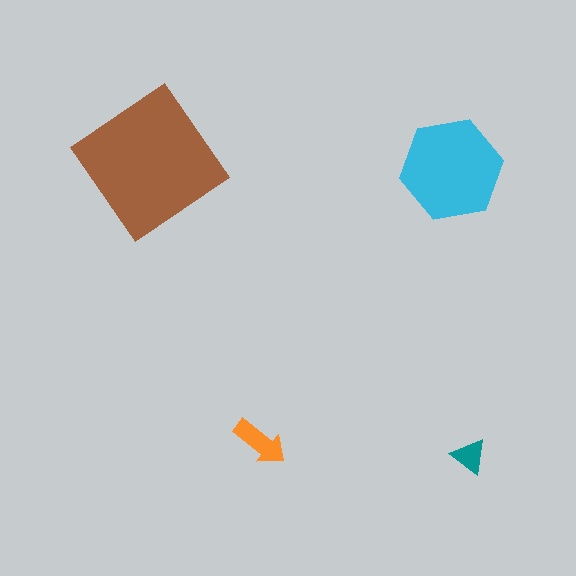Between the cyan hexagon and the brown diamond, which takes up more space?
The brown diamond.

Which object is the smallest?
The teal triangle.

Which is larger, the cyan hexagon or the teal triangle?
The cyan hexagon.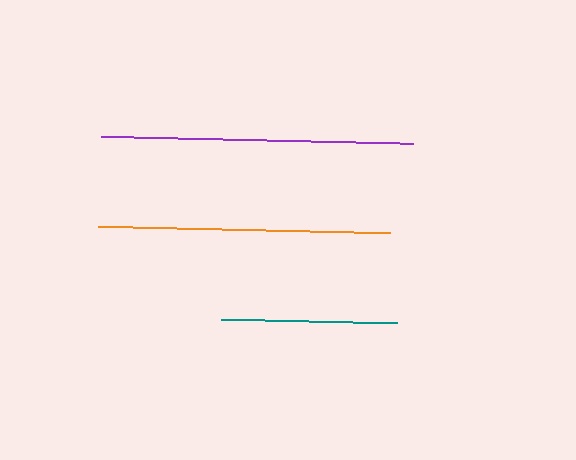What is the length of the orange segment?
The orange segment is approximately 292 pixels long.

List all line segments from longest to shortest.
From longest to shortest: purple, orange, teal.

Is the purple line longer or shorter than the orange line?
The purple line is longer than the orange line.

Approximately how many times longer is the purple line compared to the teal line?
The purple line is approximately 1.8 times the length of the teal line.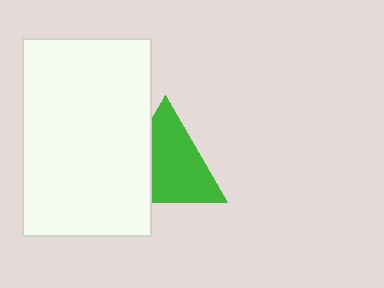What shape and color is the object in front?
The object in front is a white rectangle.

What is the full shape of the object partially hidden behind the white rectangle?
The partially hidden object is a green triangle.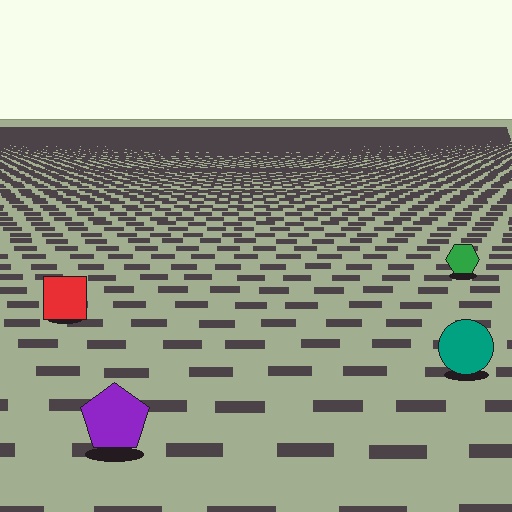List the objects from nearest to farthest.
From nearest to farthest: the purple pentagon, the teal circle, the red square, the green hexagon.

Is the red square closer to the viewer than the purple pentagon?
No. The purple pentagon is closer — you can tell from the texture gradient: the ground texture is coarser near it.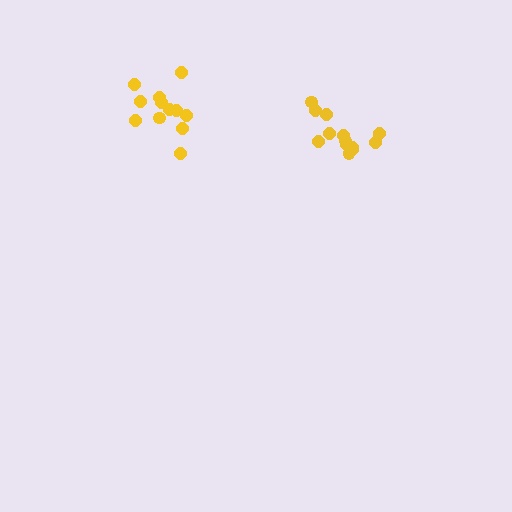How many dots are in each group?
Group 1: 12 dots, Group 2: 13 dots (25 total).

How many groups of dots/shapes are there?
There are 2 groups.